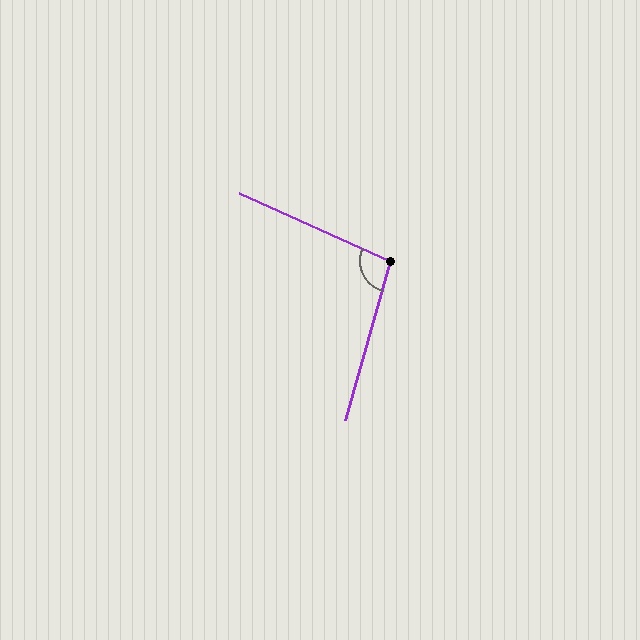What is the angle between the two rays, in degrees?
Approximately 98 degrees.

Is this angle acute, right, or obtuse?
It is obtuse.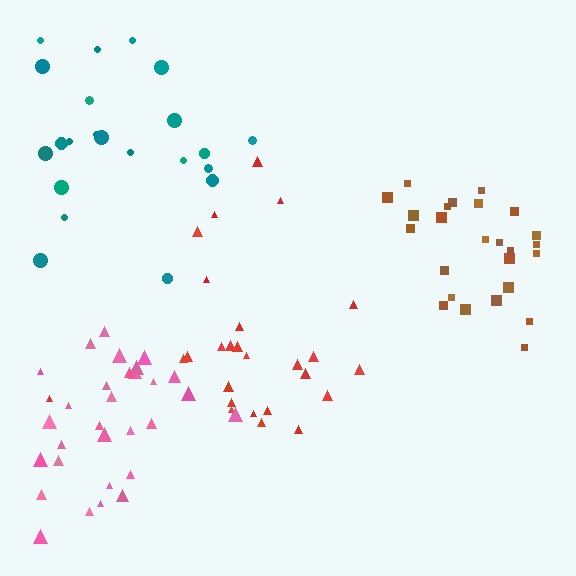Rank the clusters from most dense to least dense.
brown, pink, red, teal.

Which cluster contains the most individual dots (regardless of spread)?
Pink (31).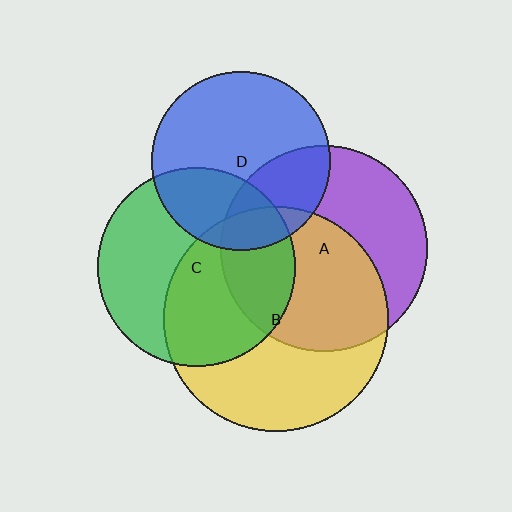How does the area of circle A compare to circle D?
Approximately 1.3 times.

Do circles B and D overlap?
Yes.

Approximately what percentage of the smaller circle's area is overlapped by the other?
Approximately 15%.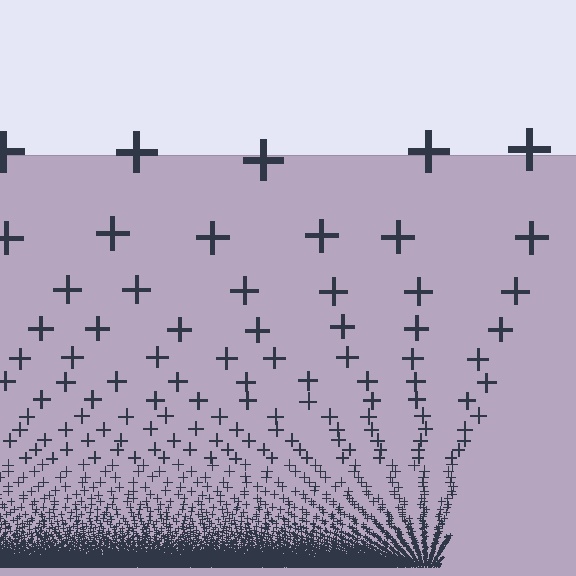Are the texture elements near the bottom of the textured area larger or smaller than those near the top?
Smaller. The gradient is inverted — elements near the bottom are smaller and denser.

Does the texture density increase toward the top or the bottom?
Density increases toward the bottom.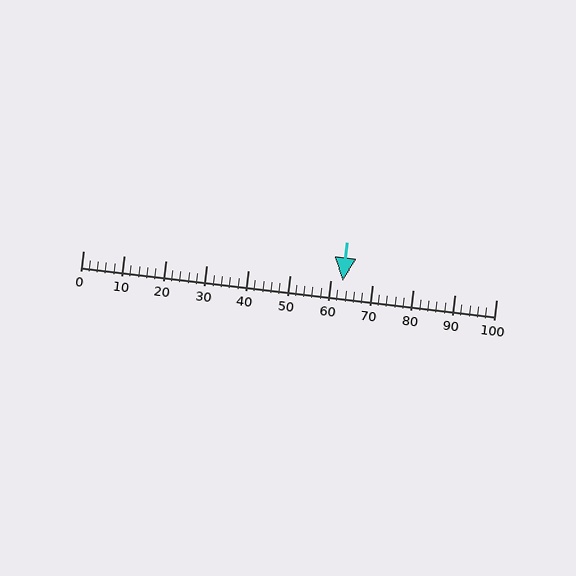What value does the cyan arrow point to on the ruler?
The cyan arrow points to approximately 63.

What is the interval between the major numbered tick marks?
The major tick marks are spaced 10 units apart.